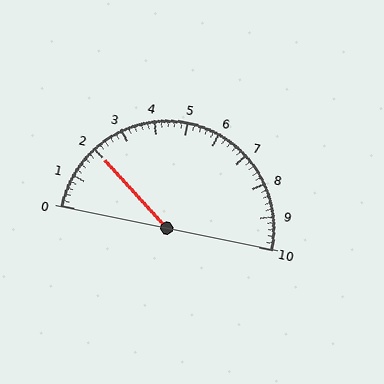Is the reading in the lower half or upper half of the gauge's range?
The reading is in the lower half of the range (0 to 10).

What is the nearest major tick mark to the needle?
The nearest major tick mark is 2.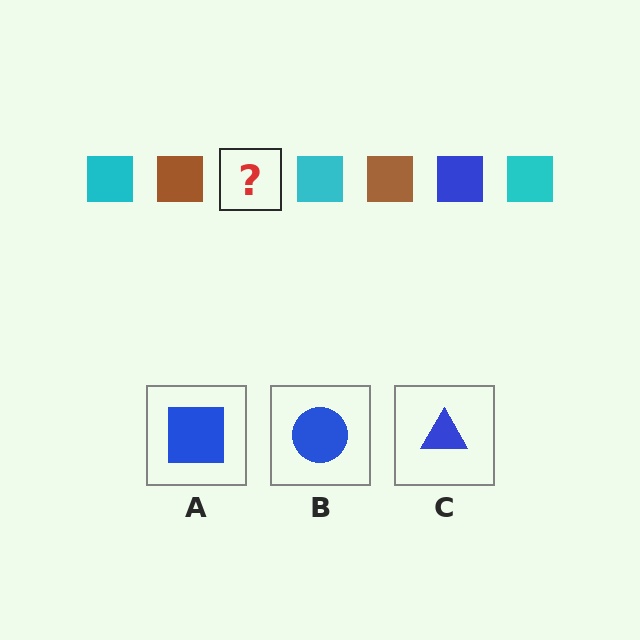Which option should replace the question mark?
Option A.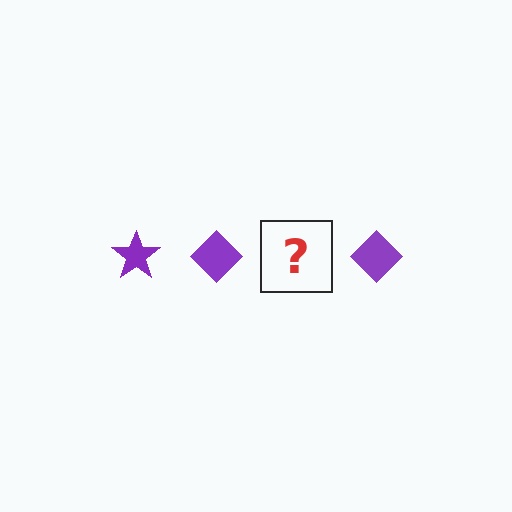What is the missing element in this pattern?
The missing element is a purple star.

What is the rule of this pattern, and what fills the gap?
The rule is that the pattern cycles through star, diamond shapes in purple. The gap should be filled with a purple star.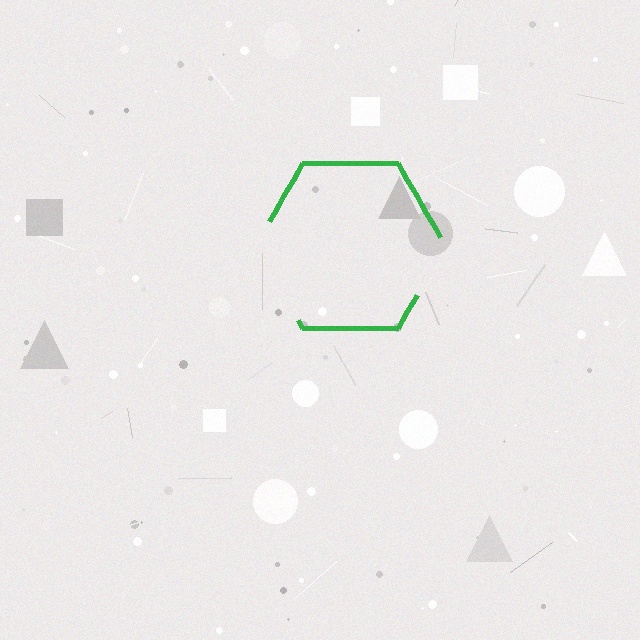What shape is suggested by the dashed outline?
The dashed outline suggests a hexagon.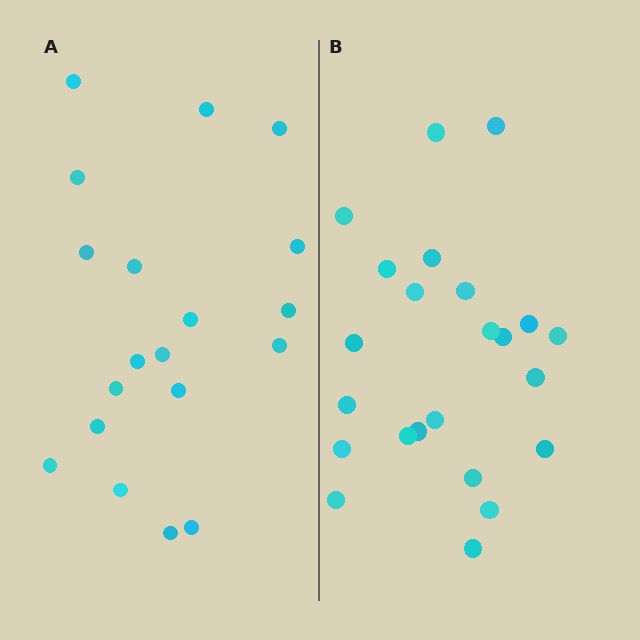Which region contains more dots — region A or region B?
Region B (the right region) has more dots.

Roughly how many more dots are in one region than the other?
Region B has about 4 more dots than region A.